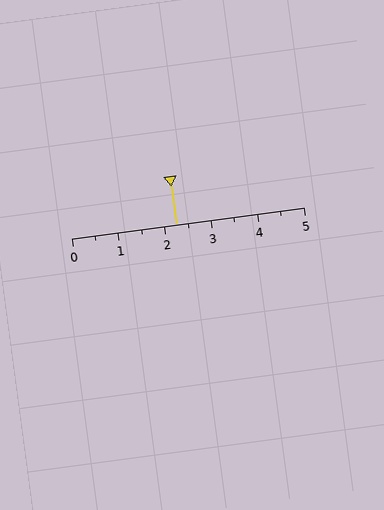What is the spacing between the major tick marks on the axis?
The major ticks are spaced 1 apart.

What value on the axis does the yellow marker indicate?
The marker indicates approximately 2.2.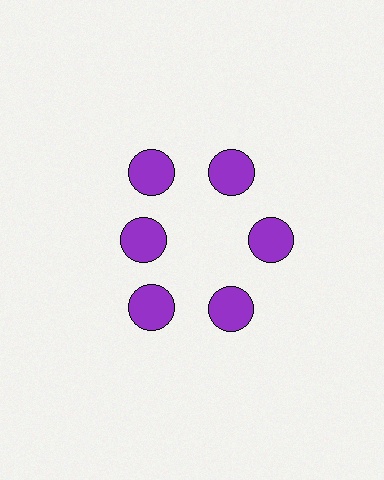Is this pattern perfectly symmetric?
No. The 6 purple circles are arranged in a ring, but one element near the 9 o'clock position is pulled inward toward the center, breaking the 6-fold rotational symmetry.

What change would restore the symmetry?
The symmetry would be restored by moving it outward, back onto the ring so that all 6 circles sit at equal angles and equal distance from the center.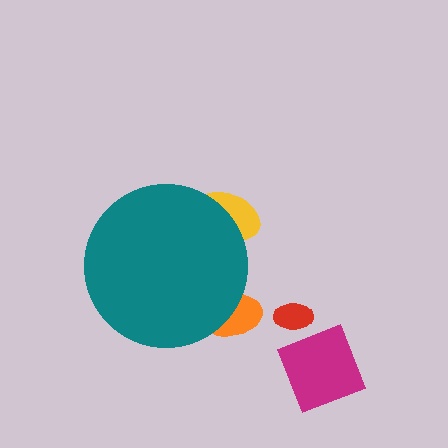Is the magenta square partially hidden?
No, the magenta square is fully visible.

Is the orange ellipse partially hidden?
Yes, the orange ellipse is partially hidden behind the teal circle.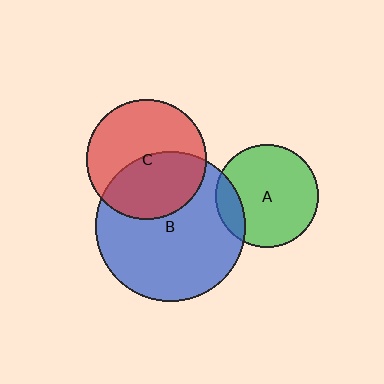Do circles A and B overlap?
Yes.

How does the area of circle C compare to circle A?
Approximately 1.4 times.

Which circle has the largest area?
Circle B (blue).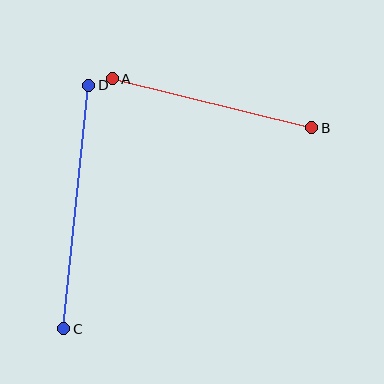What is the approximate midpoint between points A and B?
The midpoint is at approximately (212, 103) pixels.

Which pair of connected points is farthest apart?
Points C and D are farthest apart.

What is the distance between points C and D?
The distance is approximately 245 pixels.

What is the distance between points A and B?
The distance is approximately 205 pixels.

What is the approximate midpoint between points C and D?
The midpoint is at approximately (76, 207) pixels.